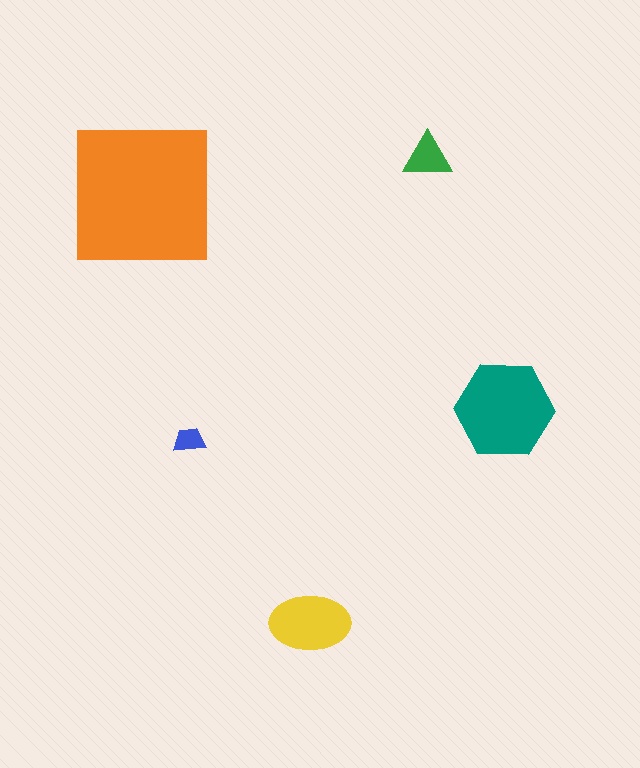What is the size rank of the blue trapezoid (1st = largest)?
5th.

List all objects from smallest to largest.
The blue trapezoid, the green triangle, the yellow ellipse, the teal hexagon, the orange square.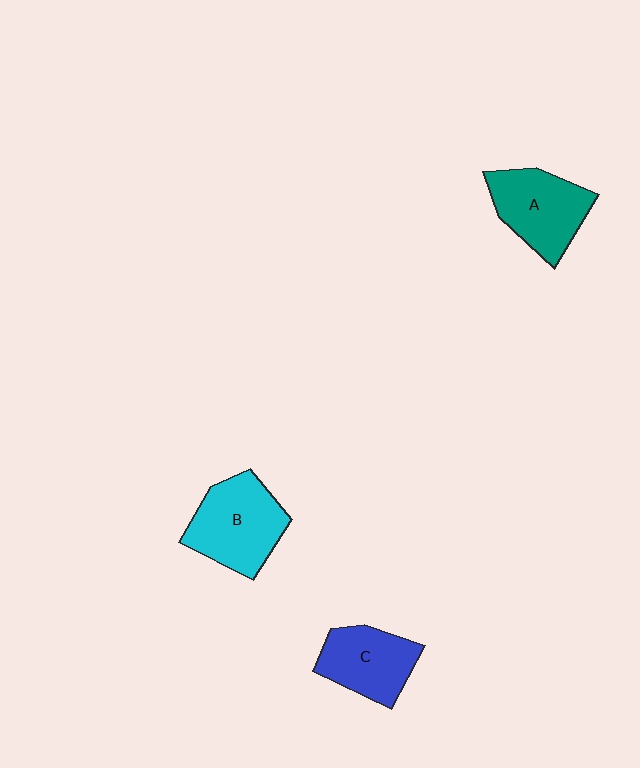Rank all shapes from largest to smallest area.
From largest to smallest: B (cyan), A (teal), C (blue).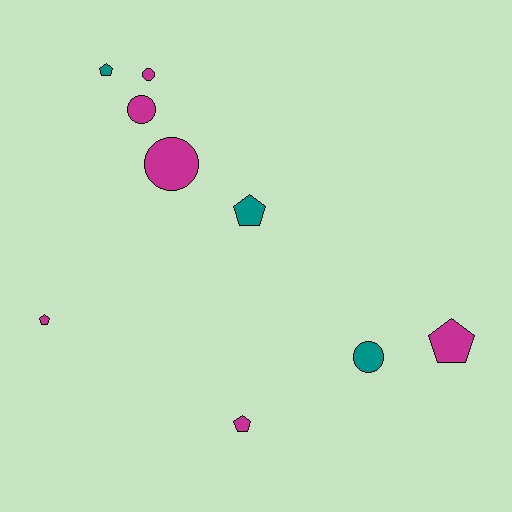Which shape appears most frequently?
Pentagon, with 5 objects.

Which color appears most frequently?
Magenta, with 6 objects.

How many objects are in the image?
There are 9 objects.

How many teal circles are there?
There is 1 teal circle.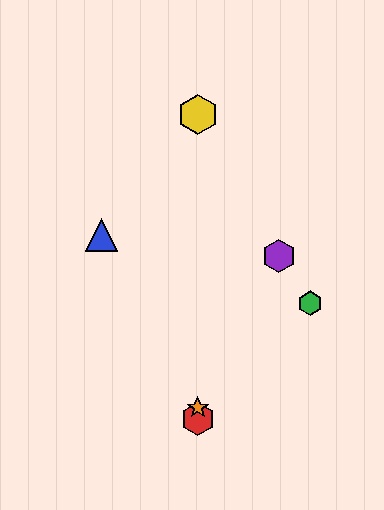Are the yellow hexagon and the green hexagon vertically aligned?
No, the yellow hexagon is at x≈198 and the green hexagon is at x≈310.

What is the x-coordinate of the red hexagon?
The red hexagon is at x≈198.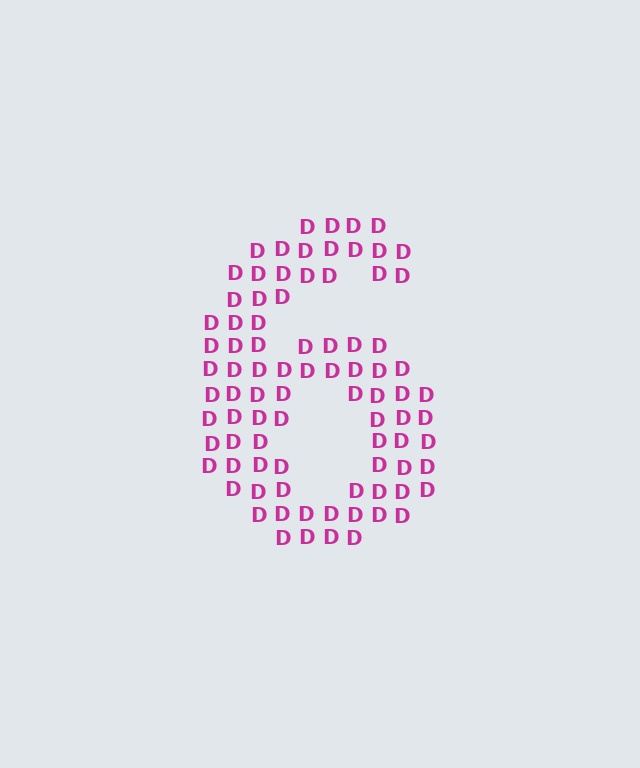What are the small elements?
The small elements are letter D's.